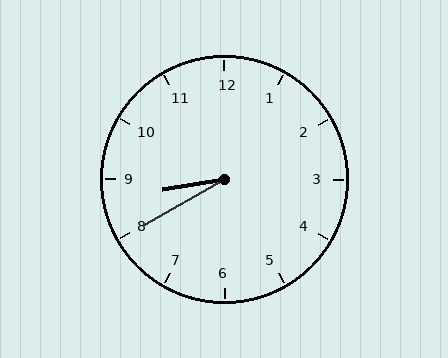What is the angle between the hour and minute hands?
Approximately 20 degrees.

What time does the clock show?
8:40.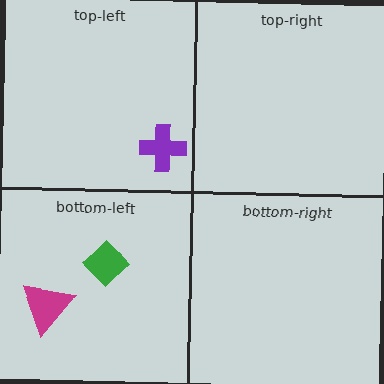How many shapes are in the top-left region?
1.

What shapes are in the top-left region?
The purple cross.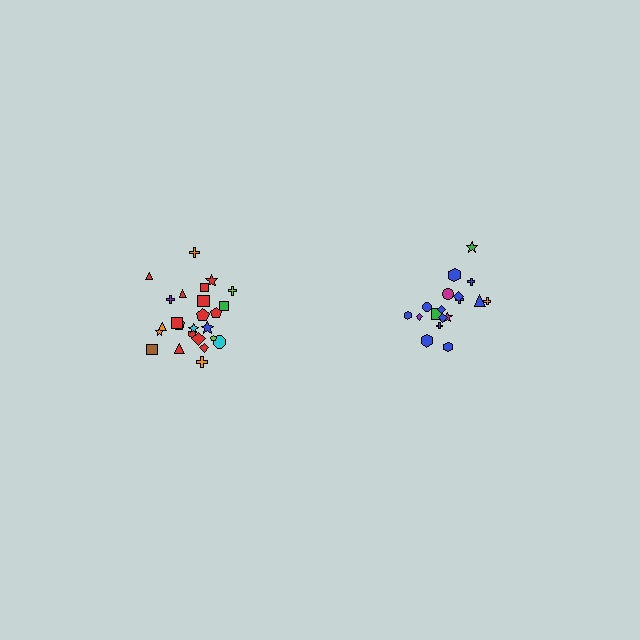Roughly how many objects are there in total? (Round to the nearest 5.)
Roughly 45 objects in total.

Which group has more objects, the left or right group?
The left group.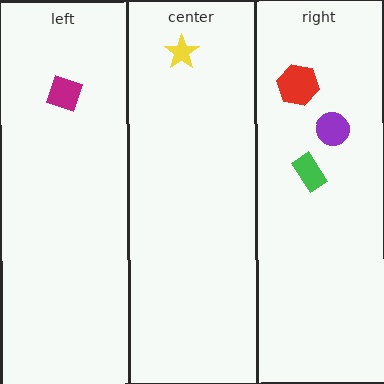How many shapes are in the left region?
1.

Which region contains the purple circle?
The right region.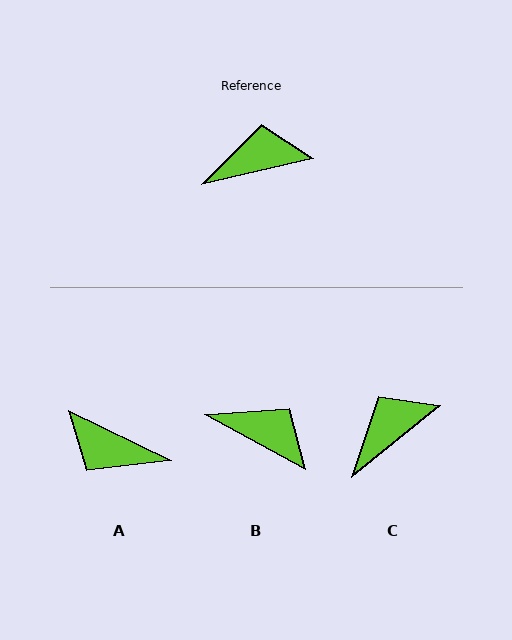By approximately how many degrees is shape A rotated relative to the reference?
Approximately 141 degrees counter-clockwise.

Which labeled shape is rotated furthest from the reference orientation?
A, about 141 degrees away.